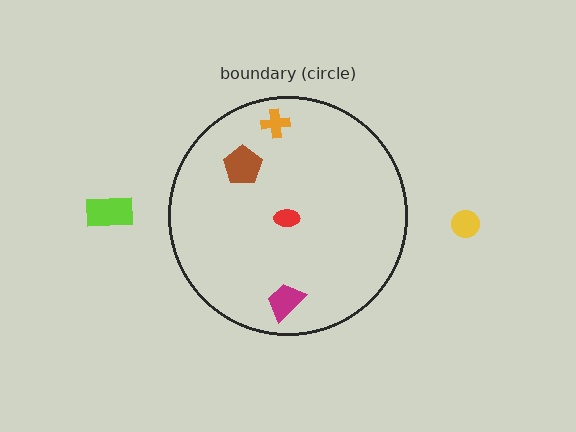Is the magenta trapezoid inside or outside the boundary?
Inside.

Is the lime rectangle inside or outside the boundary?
Outside.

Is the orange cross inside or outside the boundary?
Inside.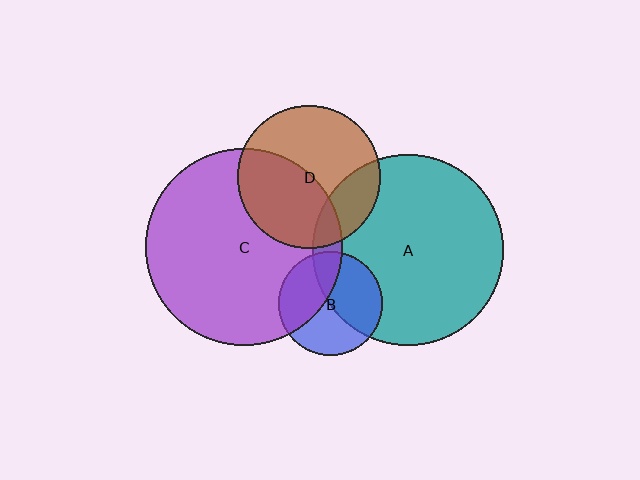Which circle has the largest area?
Circle C (purple).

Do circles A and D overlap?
Yes.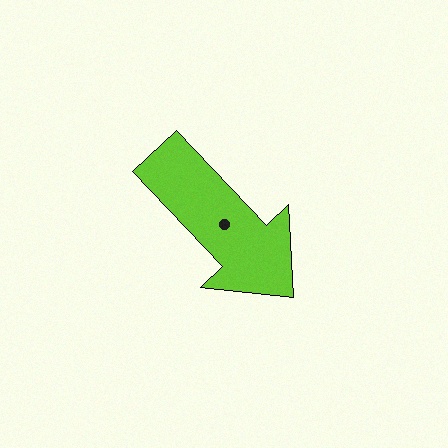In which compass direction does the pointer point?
Southeast.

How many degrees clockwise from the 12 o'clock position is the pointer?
Approximately 137 degrees.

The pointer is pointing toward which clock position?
Roughly 5 o'clock.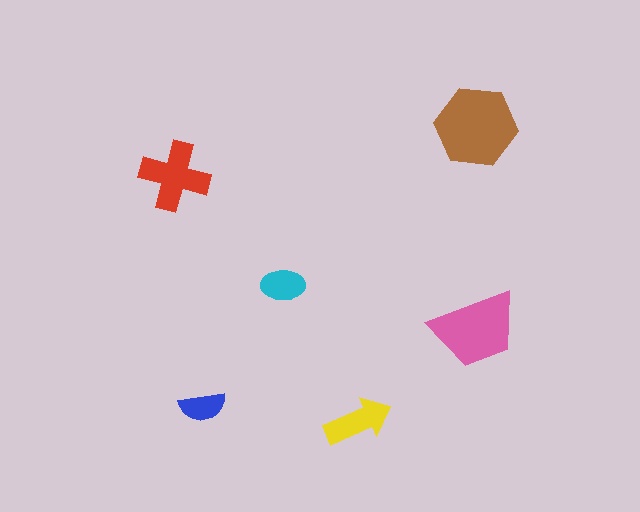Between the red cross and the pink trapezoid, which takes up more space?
The pink trapezoid.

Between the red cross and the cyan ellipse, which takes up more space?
The red cross.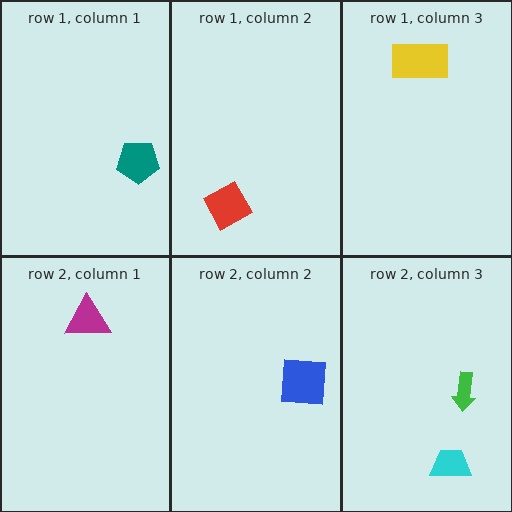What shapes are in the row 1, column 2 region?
The red diamond.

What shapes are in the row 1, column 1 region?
The teal pentagon.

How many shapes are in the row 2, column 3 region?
2.